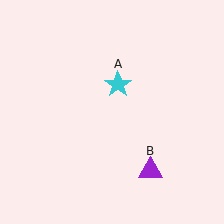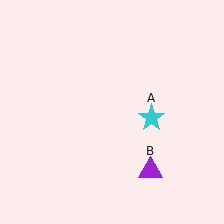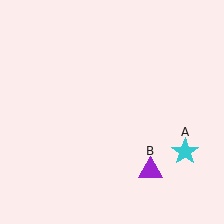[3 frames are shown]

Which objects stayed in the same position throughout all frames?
Purple triangle (object B) remained stationary.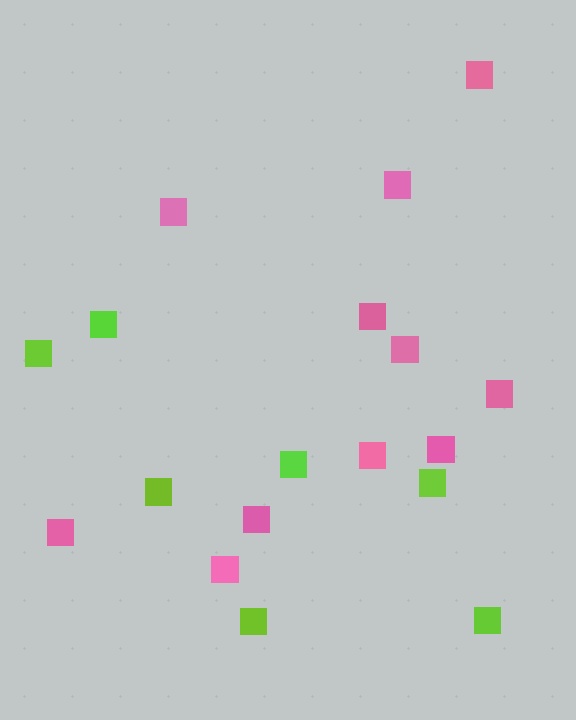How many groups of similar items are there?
There are 2 groups: one group of lime squares (7) and one group of pink squares (11).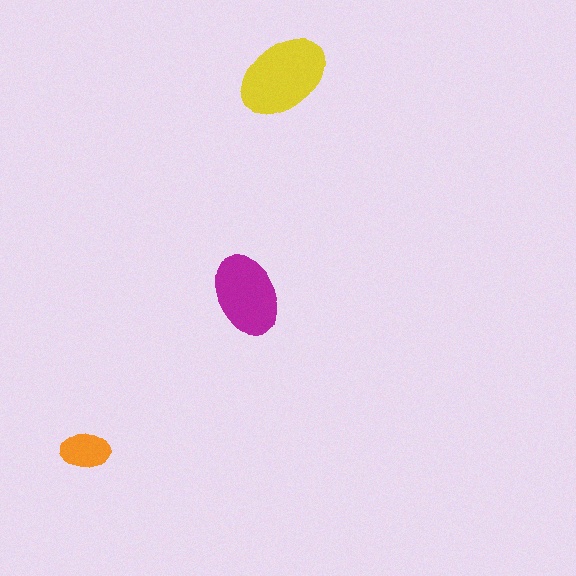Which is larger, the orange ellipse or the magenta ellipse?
The magenta one.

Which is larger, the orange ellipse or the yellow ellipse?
The yellow one.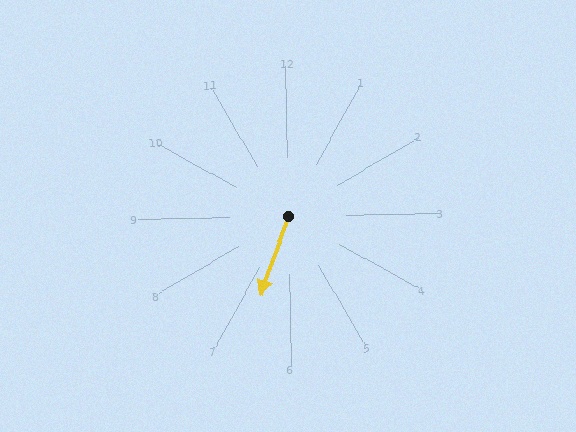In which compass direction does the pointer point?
South.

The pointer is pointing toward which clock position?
Roughly 7 o'clock.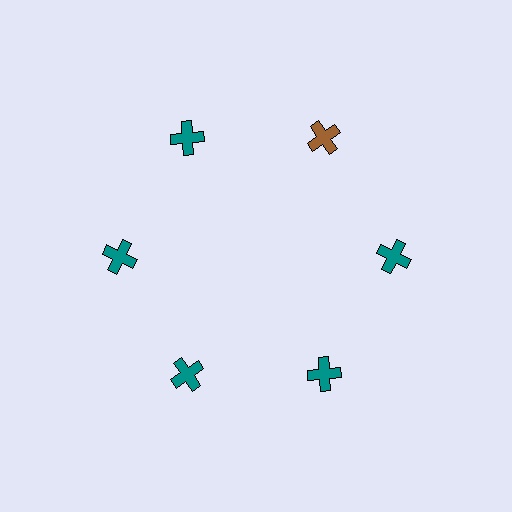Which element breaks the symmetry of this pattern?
The brown cross at roughly the 1 o'clock position breaks the symmetry. All other shapes are teal crosses.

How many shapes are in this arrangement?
There are 6 shapes arranged in a ring pattern.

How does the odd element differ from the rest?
It has a different color: brown instead of teal.